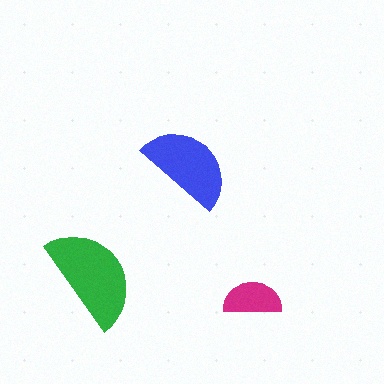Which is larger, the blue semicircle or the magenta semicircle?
The blue one.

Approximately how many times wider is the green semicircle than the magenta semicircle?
About 2 times wider.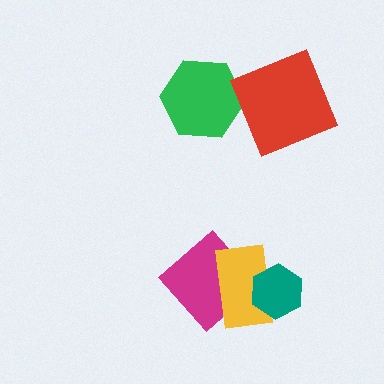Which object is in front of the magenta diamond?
The yellow rectangle is in front of the magenta diamond.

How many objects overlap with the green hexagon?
0 objects overlap with the green hexagon.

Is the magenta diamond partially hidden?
Yes, it is partially covered by another shape.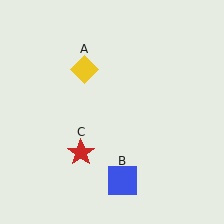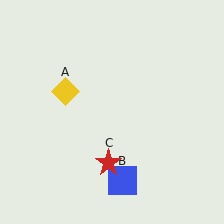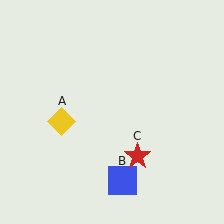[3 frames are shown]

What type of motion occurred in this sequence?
The yellow diamond (object A), red star (object C) rotated counterclockwise around the center of the scene.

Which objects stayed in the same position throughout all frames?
Blue square (object B) remained stationary.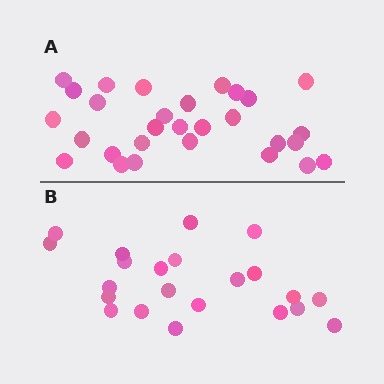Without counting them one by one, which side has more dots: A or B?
Region A (the top region) has more dots.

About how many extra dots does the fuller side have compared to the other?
Region A has roughly 8 or so more dots than region B.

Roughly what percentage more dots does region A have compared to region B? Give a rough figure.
About 30% more.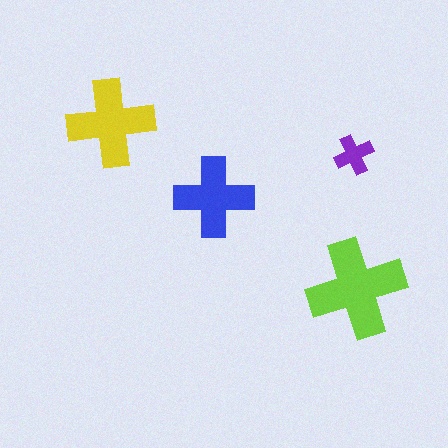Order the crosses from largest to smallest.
the lime one, the yellow one, the blue one, the purple one.